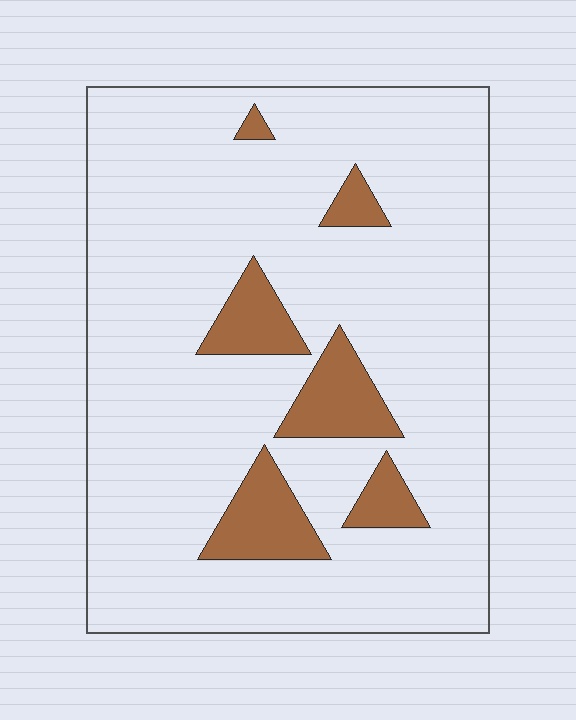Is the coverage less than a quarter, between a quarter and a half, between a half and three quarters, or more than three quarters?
Less than a quarter.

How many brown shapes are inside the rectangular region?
6.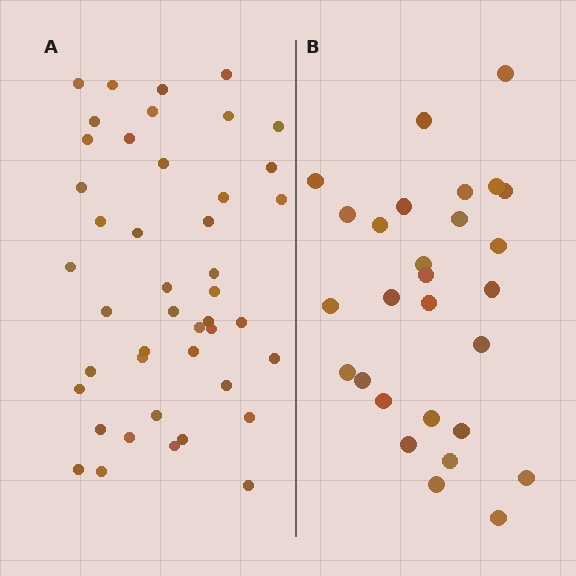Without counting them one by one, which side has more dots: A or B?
Region A (the left region) has more dots.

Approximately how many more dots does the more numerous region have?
Region A has approximately 15 more dots than region B.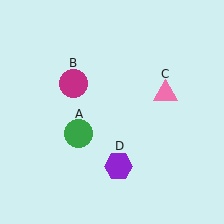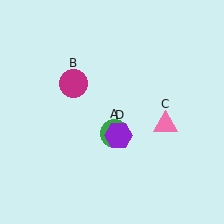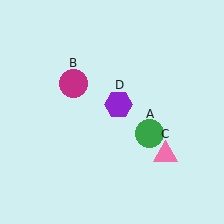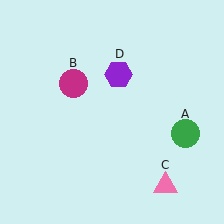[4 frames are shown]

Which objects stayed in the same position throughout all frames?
Magenta circle (object B) remained stationary.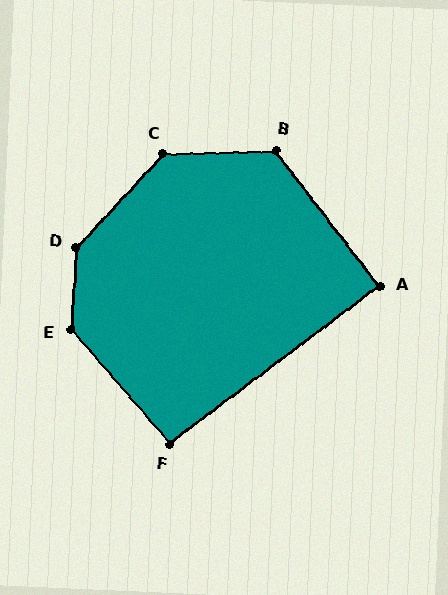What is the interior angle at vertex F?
Approximately 94 degrees (approximately right).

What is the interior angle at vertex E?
Approximately 136 degrees (obtuse).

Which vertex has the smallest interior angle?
A, at approximately 90 degrees.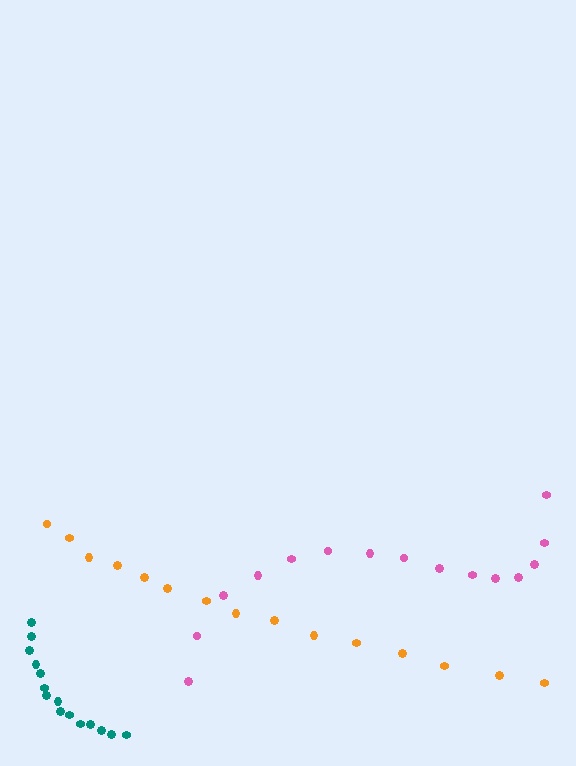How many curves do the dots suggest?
There are 3 distinct paths.